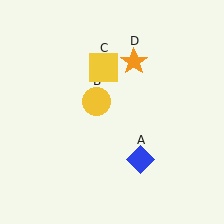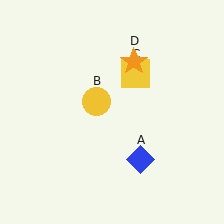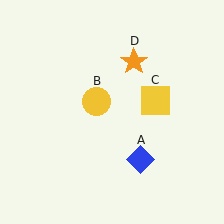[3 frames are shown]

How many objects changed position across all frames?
1 object changed position: yellow square (object C).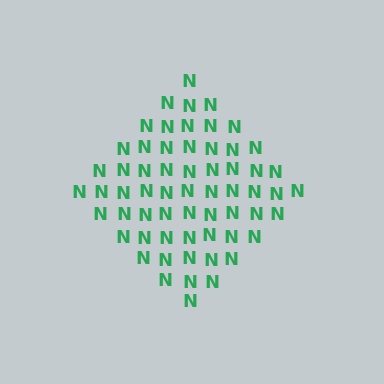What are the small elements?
The small elements are letter N's.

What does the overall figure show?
The overall figure shows a diamond.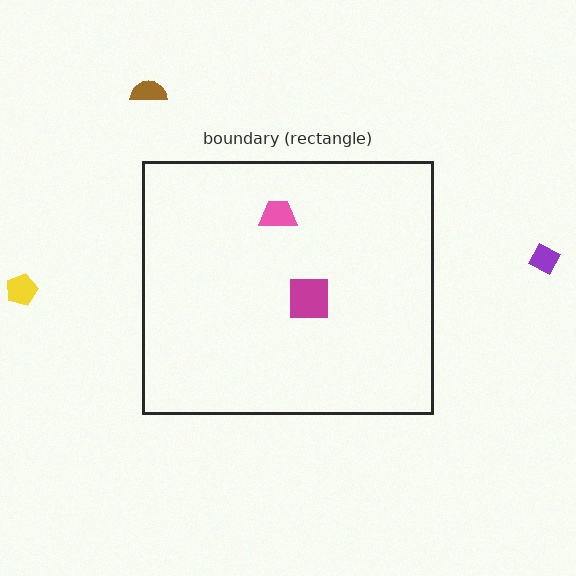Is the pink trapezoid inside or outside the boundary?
Inside.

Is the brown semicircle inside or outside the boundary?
Outside.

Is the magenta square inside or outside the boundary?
Inside.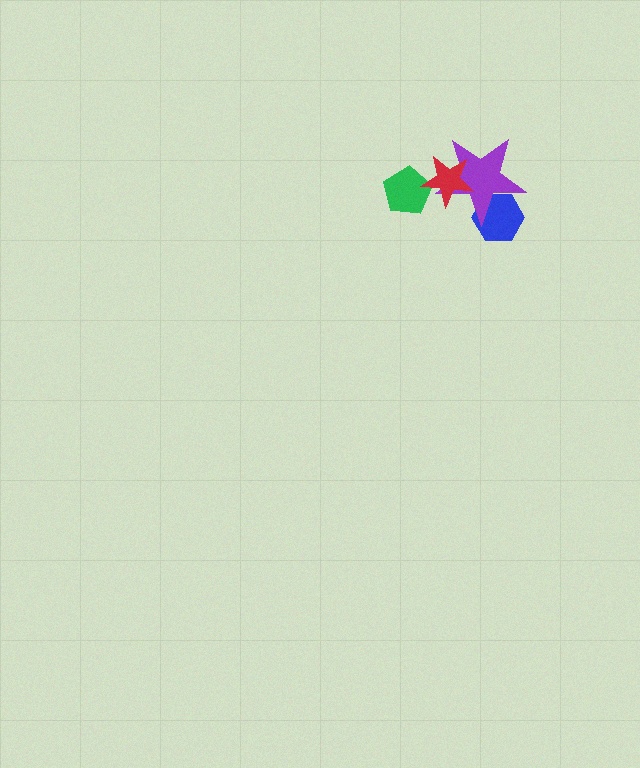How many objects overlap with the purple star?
2 objects overlap with the purple star.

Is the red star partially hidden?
No, no other shape covers it.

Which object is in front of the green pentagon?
The red star is in front of the green pentagon.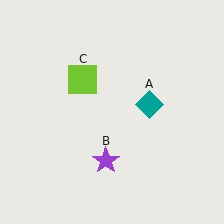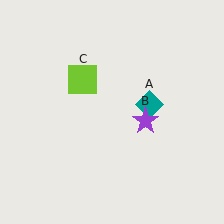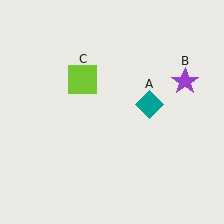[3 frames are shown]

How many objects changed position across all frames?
1 object changed position: purple star (object B).